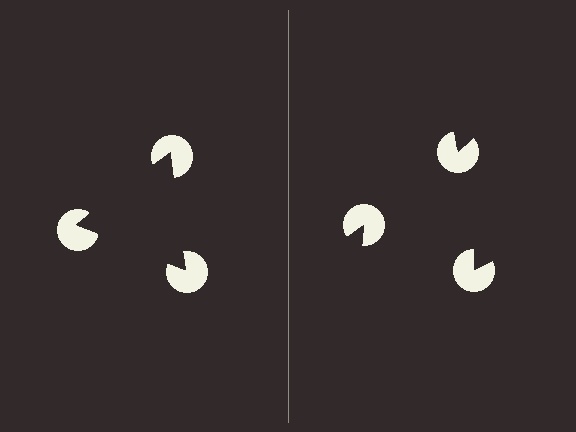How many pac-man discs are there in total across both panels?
6 — 3 on each side.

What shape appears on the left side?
An illusory triangle.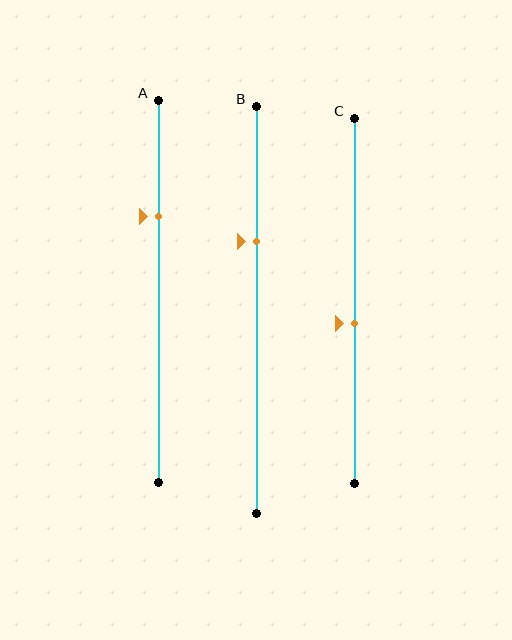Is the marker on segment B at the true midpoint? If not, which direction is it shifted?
No, the marker on segment B is shifted upward by about 17% of the segment length.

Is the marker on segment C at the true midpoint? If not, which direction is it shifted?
No, the marker on segment C is shifted downward by about 6% of the segment length.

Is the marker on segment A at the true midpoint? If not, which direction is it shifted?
No, the marker on segment A is shifted upward by about 20% of the segment length.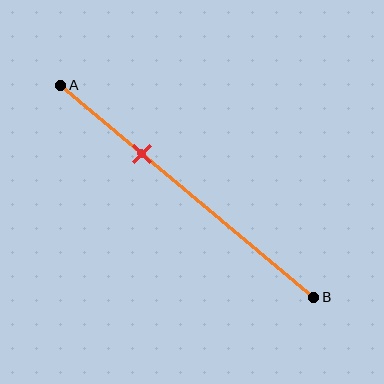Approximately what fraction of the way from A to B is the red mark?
The red mark is approximately 30% of the way from A to B.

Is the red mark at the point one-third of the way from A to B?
Yes, the mark is approximately at the one-third point.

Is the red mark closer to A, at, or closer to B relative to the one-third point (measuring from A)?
The red mark is approximately at the one-third point of segment AB.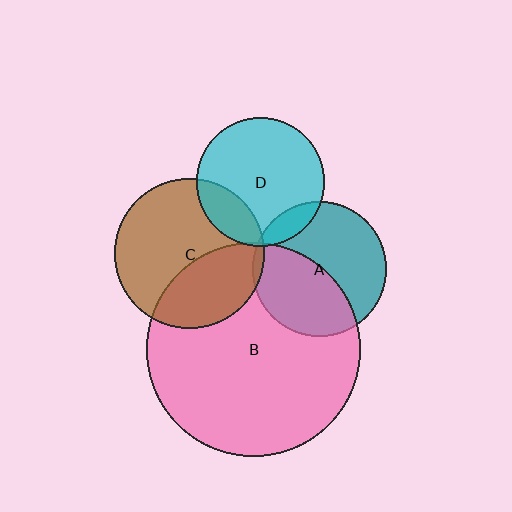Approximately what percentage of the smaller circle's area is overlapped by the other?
Approximately 45%.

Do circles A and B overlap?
Yes.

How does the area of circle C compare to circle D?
Approximately 1.4 times.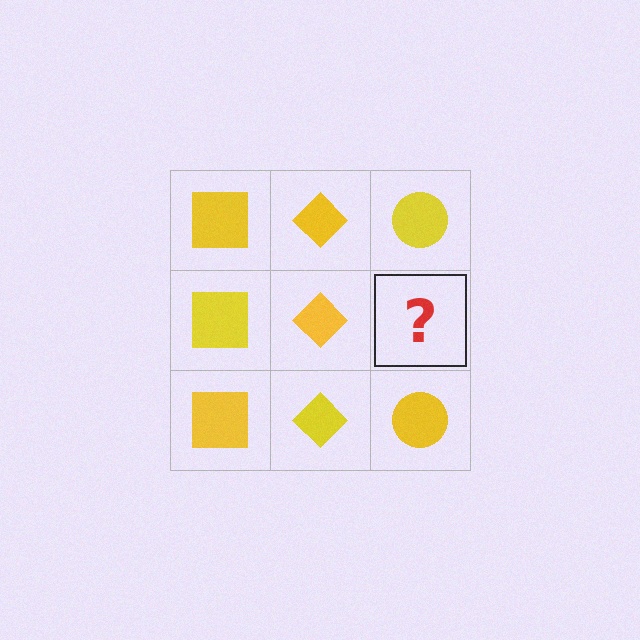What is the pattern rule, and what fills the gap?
The rule is that each column has a consistent shape. The gap should be filled with a yellow circle.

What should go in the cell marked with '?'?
The missing cell should contain a yellow circle.